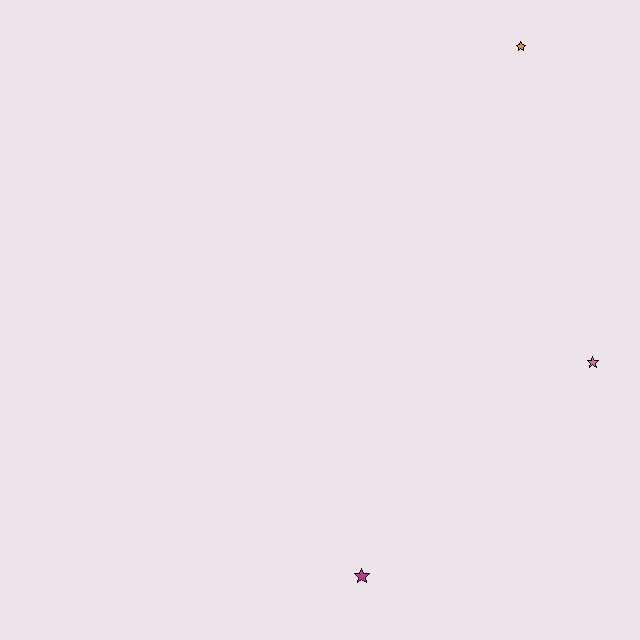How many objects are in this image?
There are 3 objects.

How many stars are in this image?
There are 3 stars.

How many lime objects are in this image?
There are no lime objects.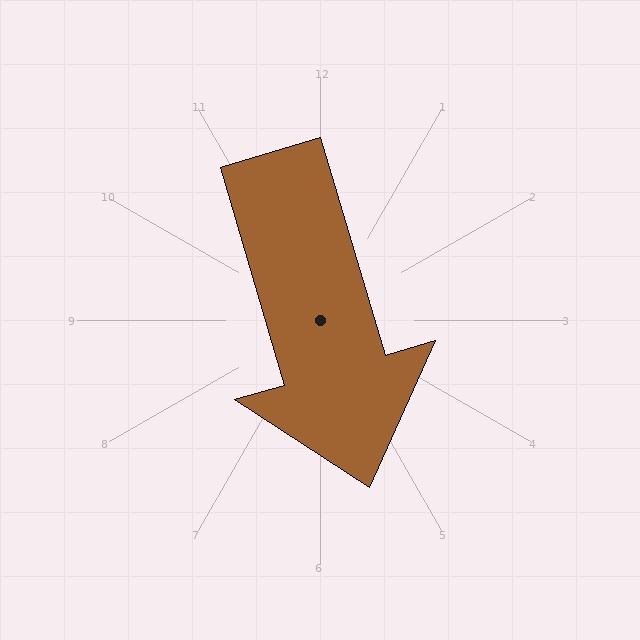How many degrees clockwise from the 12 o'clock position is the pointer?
Approximately 164 degrees.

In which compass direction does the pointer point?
South.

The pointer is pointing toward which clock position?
Roughly 5 o'clock.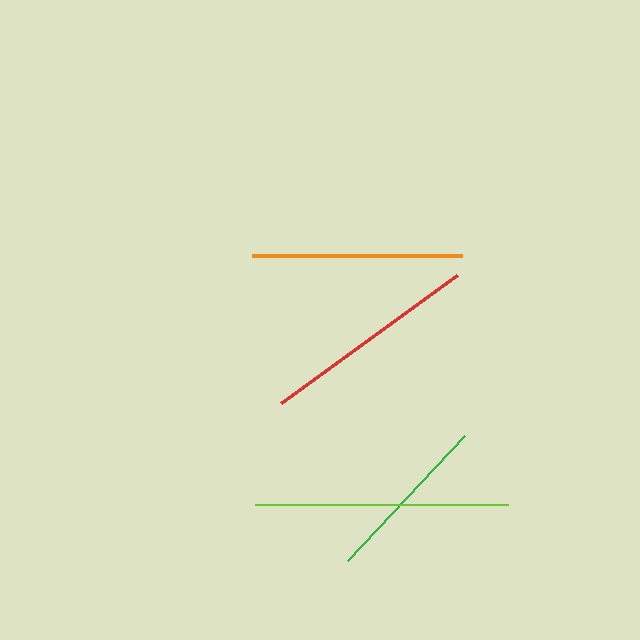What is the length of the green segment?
The green segment is approximately 171 pixels long.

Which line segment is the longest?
The lime line is the longest at approximately 253 pixels.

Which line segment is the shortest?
The green line is the shortest at approximately 171 pixels.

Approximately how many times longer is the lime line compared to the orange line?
The lime line is approximately 1.2 times the length of the orange line.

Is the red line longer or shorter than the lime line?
The lime line is longer than the red line.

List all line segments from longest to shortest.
From longest to shortest: lime, red, orange, green.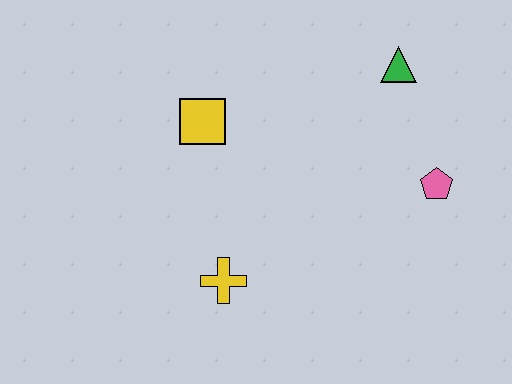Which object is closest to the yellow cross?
The yellow square is closest to the yellow cross.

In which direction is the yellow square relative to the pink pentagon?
The yellow square is to the left of the pink pentagon.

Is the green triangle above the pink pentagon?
Yes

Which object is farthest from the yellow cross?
The green triangle is farthest from the yellow cross.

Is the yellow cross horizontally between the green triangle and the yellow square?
Yes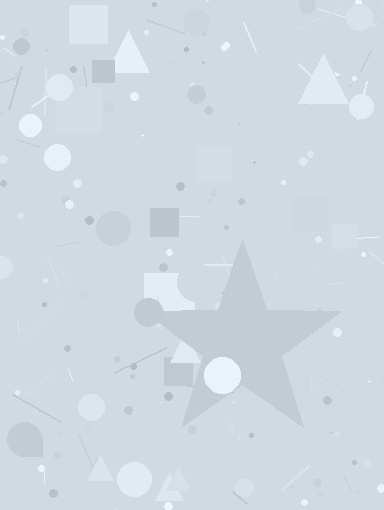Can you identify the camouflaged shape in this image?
The camouflaged shape is a star.